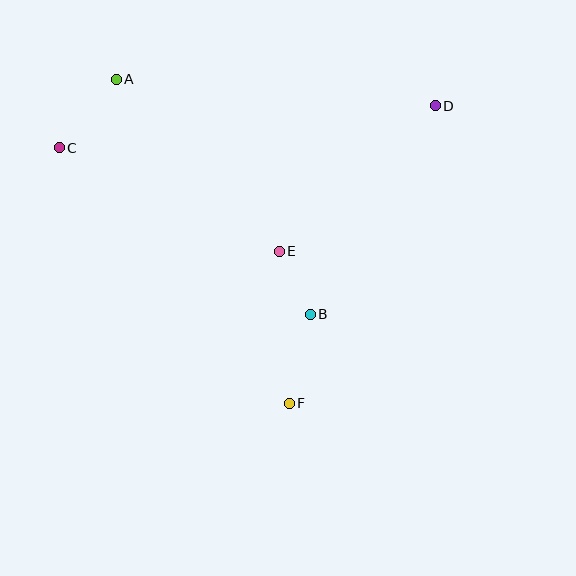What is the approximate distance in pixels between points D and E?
The distance between D and E is approximately 214 pixels.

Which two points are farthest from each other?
Points C and D are farthest from each other.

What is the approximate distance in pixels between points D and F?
The distance between D and F is approximately 331 pixels.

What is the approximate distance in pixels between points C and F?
The distance between C and F is approximately 344 pixels.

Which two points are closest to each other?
Points B and E are closest to each other.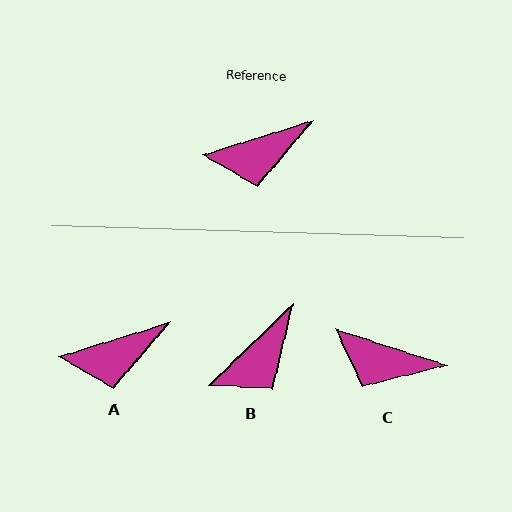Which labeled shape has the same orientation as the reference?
A.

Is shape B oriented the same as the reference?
No, it is off by about 27 degrees.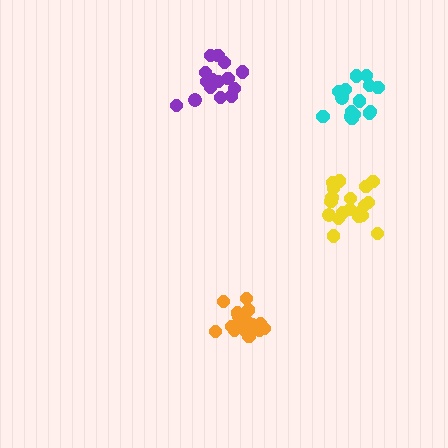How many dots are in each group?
Group 1: 16 dots, Group 2: 15 dots, Group 3: 18 dots, Group 4: 20 dots (69 total).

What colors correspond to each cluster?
The clusters are colored: cyan, purple, orange, yellow.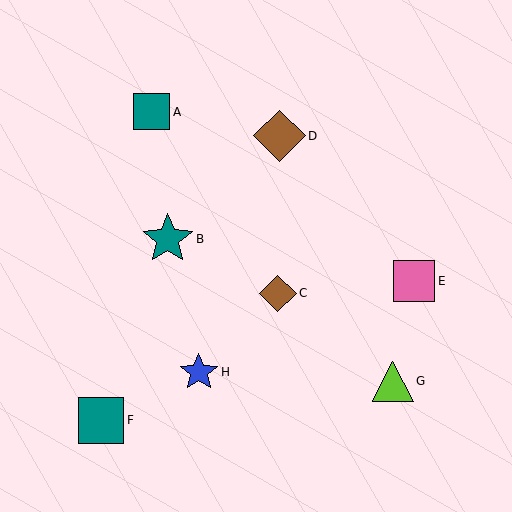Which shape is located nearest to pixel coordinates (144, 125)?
The teal square (labeled A) at (152, 112) is nearest to that location.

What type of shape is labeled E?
Shape E is a pink square.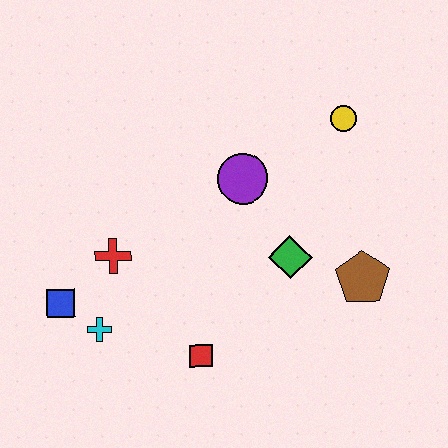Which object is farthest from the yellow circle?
The blue square is farthest from the yellow circle.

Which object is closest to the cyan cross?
The blue square is closest to the cyan cross.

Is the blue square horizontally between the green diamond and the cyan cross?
No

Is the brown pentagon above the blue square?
Yes